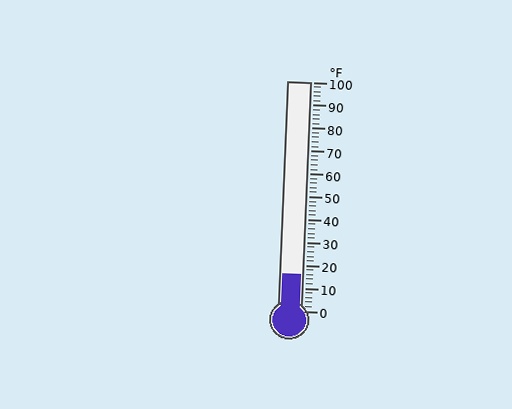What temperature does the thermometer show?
The thermometer shows approximately 16°F.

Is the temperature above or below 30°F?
The temperature is below 30°F.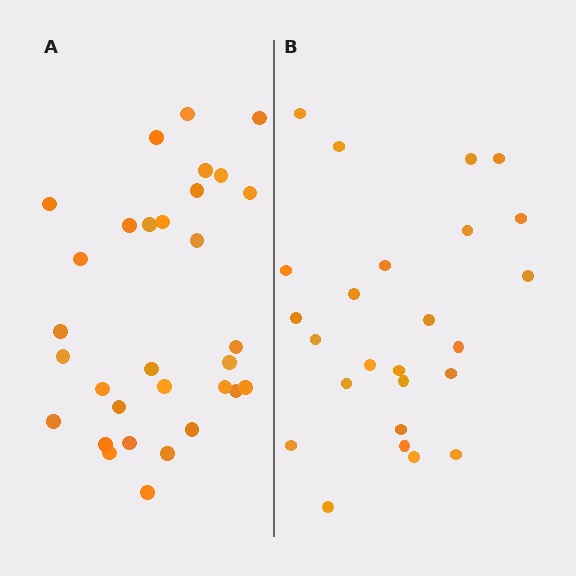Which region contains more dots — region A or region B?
Region A (the left region) has more dots.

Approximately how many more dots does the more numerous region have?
Region A has about 6 more dots than region B.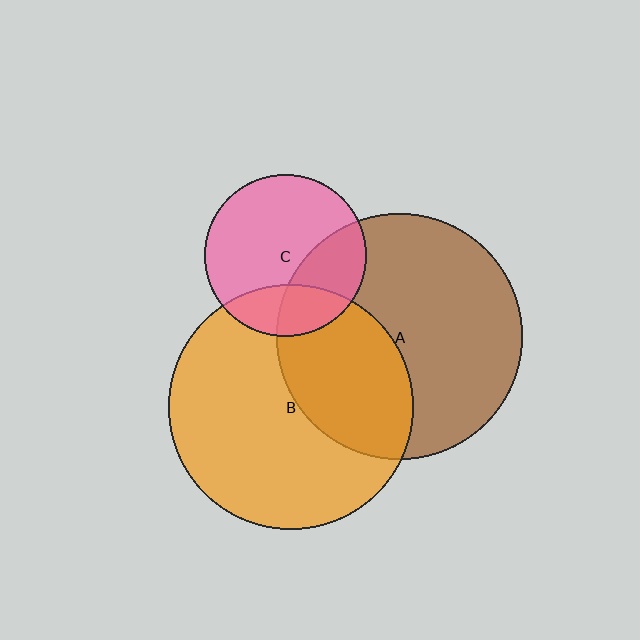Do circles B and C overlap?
Yes.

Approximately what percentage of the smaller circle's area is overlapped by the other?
Approximately 25%.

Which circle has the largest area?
Circle A (brown).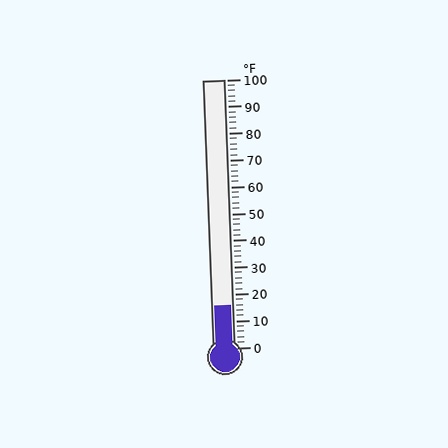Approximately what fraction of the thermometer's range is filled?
The thermometer is filled to approximately 15% of its range.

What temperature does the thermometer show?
The thermometer shows approximately 16°F.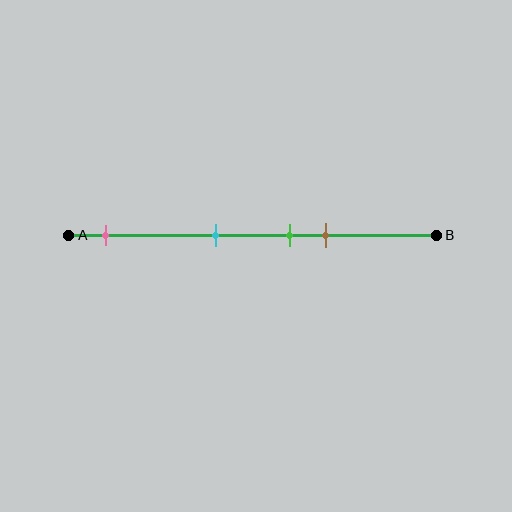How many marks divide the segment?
There are 4 marks dividing the segment.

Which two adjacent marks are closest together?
The green and brown marks are the closest adjacent pair.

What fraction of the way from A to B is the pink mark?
The pink mark is approximately 10% (0.1) of the way from A to B.